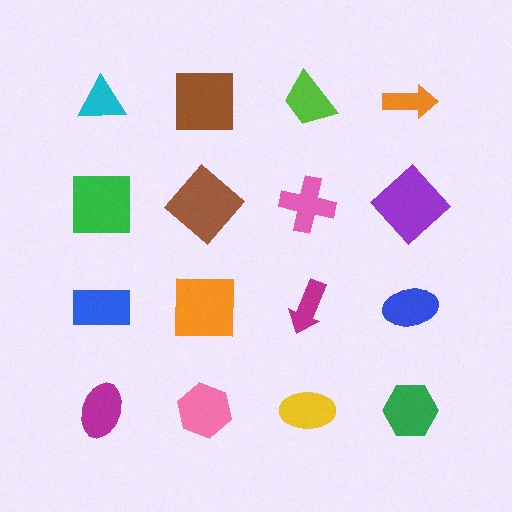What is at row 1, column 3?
A lime trapezoid.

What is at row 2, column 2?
A brown diamond.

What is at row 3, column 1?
A blue rectangle.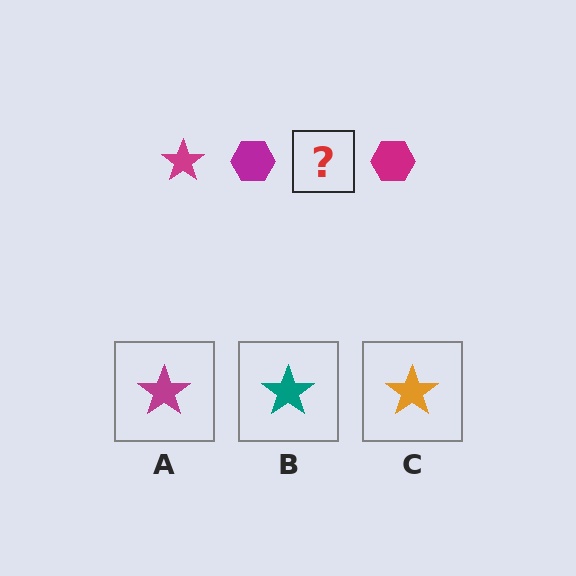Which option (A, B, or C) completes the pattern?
A.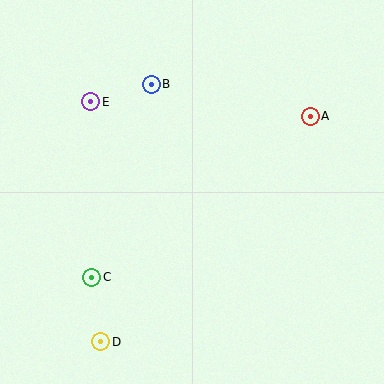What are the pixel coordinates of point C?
Point C is at (92, 277).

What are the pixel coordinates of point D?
Point D is at (101, 342).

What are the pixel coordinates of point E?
Point E is at (91, 102).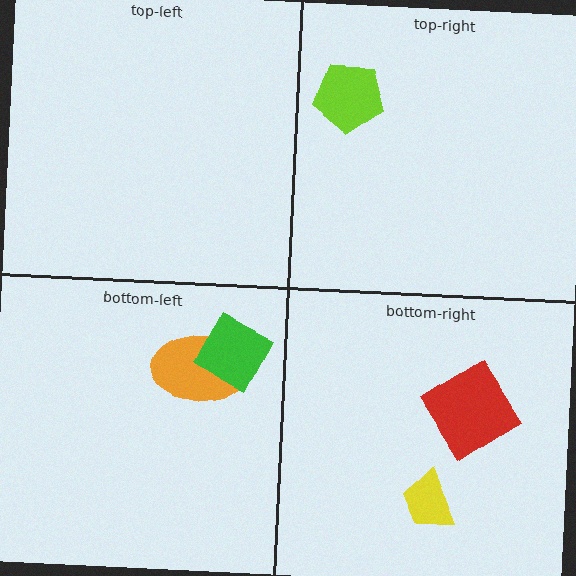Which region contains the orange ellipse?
The bottom-left region.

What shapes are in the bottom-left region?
The orange ellipse, the green diamond.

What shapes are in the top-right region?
The lime pentagon.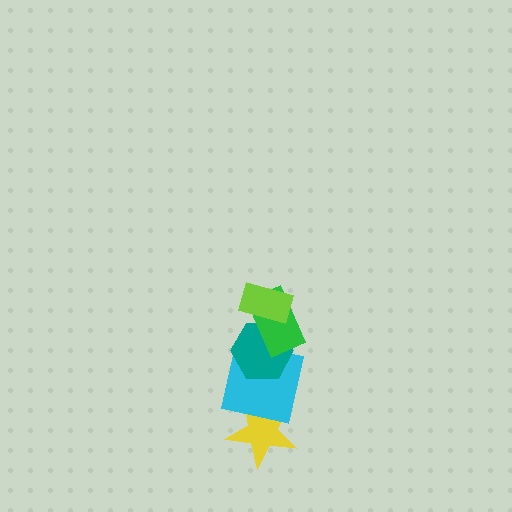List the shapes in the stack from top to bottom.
From top to bottom: the lime rectangle, the green rectangle, the teal hexagon, the cyan square, the yellow star.